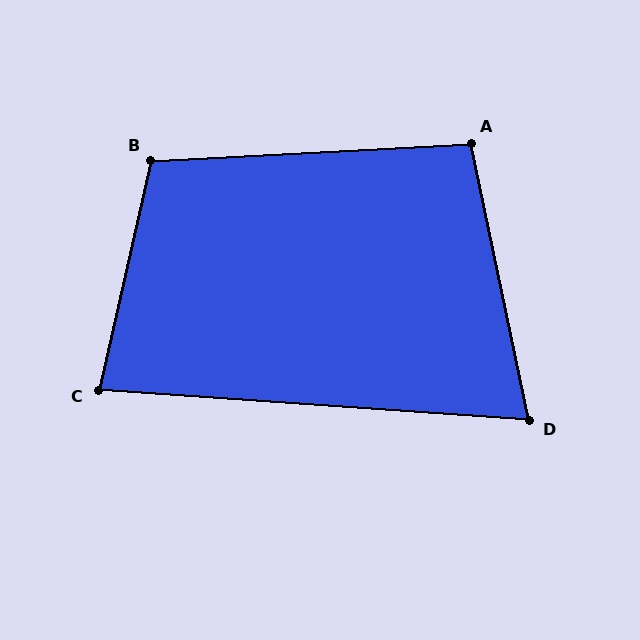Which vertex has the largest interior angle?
B, at approximately 106 degrees.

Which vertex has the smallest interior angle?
D, at approximately 74 degrees.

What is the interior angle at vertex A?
Approximately 99 degrees (obtuse).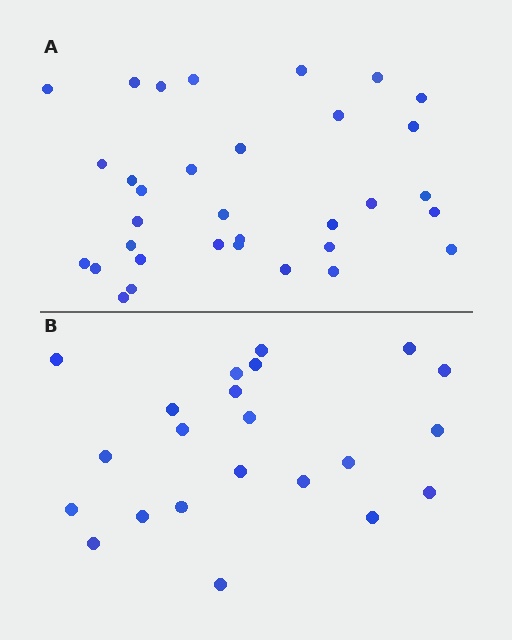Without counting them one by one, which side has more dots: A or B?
Region A (the top region) has more dots.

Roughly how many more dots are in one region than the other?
Region A has roughly 12 or so more dots than region B.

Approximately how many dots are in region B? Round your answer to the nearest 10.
About 20 dots. (The exact count is 22, which rounds to 20.)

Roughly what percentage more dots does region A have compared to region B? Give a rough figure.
About 50% more.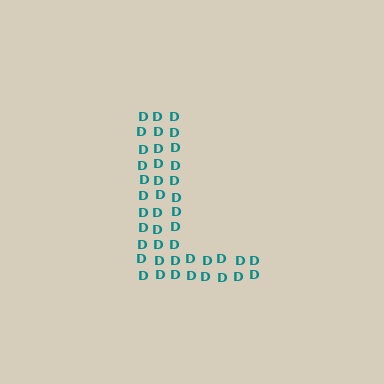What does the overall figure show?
The overall figure shows the letter L.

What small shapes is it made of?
It is made of small letter D's.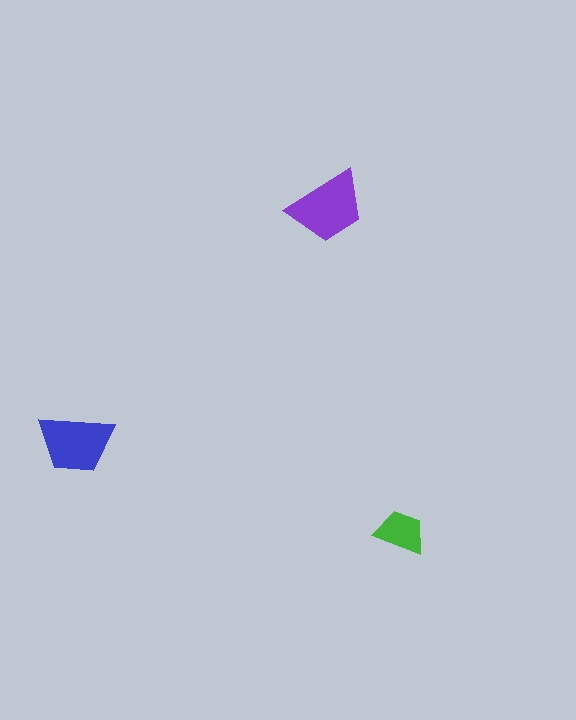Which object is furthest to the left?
The blue trapezoid is leftmost.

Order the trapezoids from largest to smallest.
the purple one, the blue one, the green one.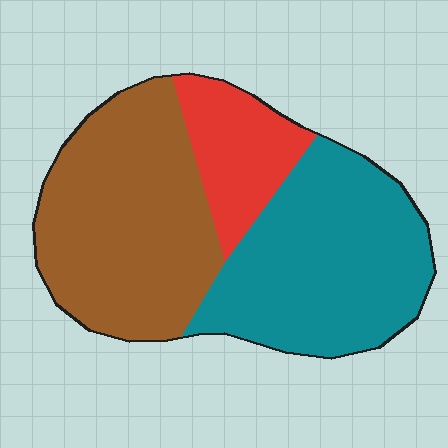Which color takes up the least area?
Red, at roughly 15%.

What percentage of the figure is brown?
Brown takes up about two fifths (2/5) of the figure.